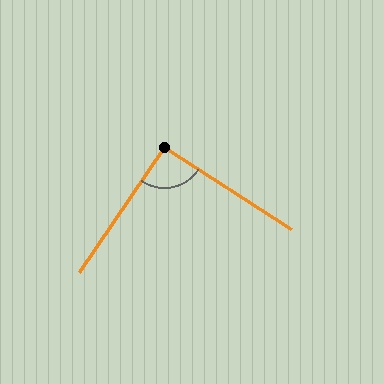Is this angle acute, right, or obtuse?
It is approximately a right angle.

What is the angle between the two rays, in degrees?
Approximately 91 degrees.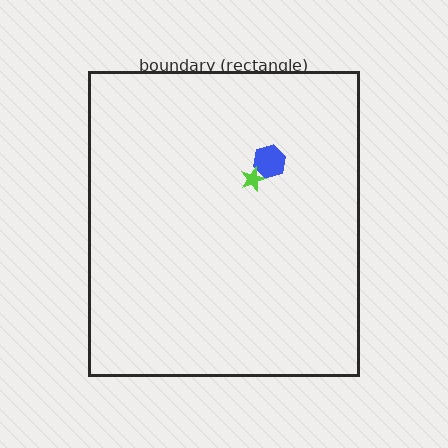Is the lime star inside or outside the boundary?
Inside.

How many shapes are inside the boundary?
2 inside, 0 outside.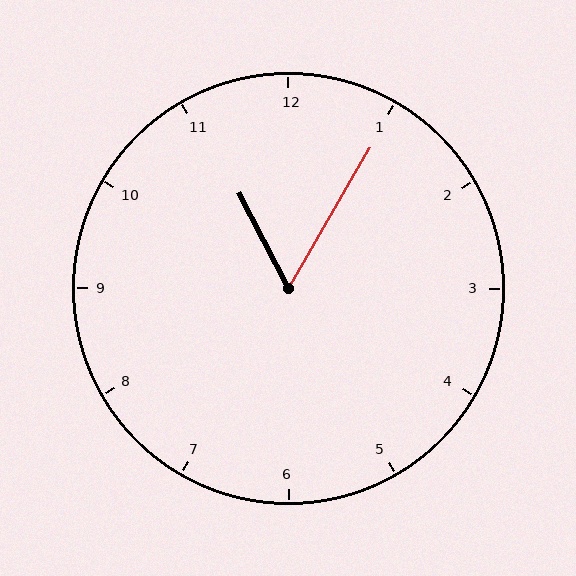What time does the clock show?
11:05.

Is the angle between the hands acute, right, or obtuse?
It is acute.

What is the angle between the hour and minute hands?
Approximately 58 degrees.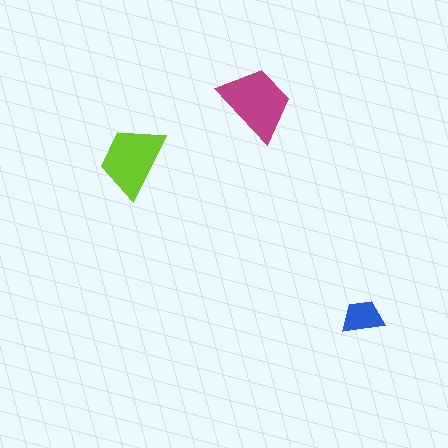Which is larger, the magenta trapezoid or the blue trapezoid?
The magenta one.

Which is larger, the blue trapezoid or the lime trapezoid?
The lime one.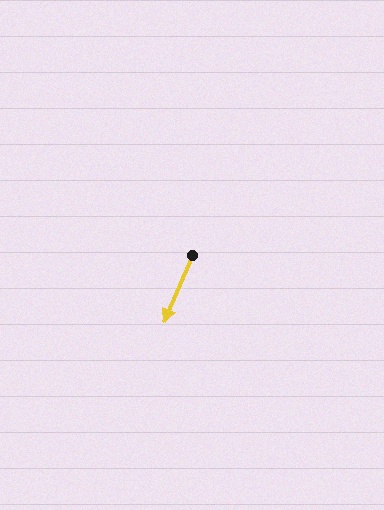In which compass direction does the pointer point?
Southwest.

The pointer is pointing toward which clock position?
Roughly 7 o'clock.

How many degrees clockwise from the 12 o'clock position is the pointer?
Approximately 203 degrees.